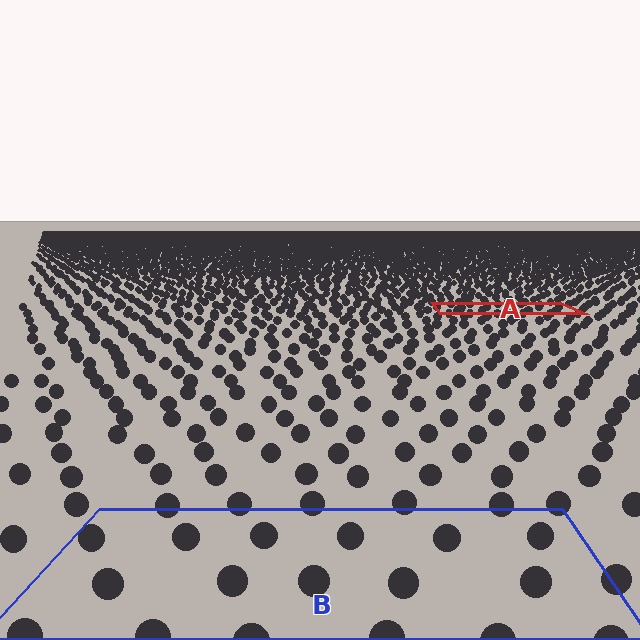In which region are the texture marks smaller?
The texture marks are smaller in region A, because it is farther away.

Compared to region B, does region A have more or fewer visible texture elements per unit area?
Region A has more texture elements per unit area — they are packed more densely because it is farther away.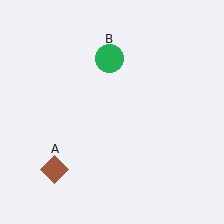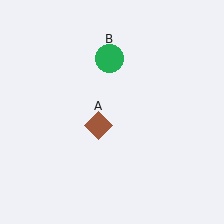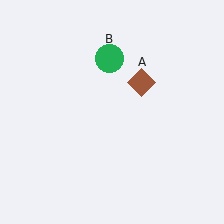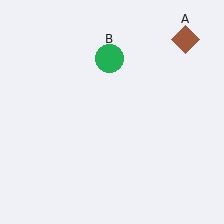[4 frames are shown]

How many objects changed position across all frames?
1 object changed position: brown diamond (object A).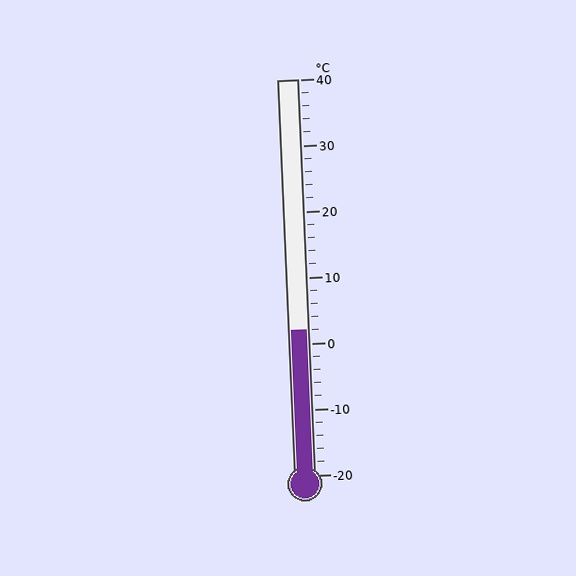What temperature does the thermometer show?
The thermometer shows approximately 2°C.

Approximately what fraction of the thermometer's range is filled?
The thermometer is filled to approximately 35% of its range.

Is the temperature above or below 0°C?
The temperature is above 0°C.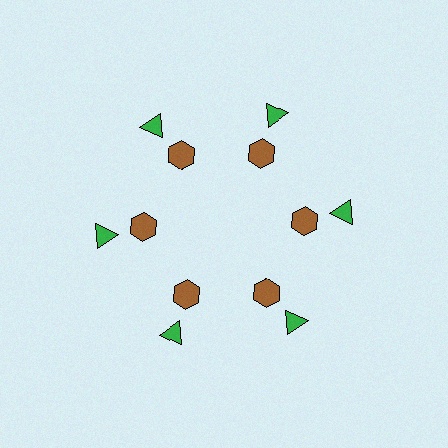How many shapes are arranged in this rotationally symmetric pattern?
There are 12 shapes, arranged in 6 groups of 2.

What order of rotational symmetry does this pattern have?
This pattern has 6-fold rotational symmetry.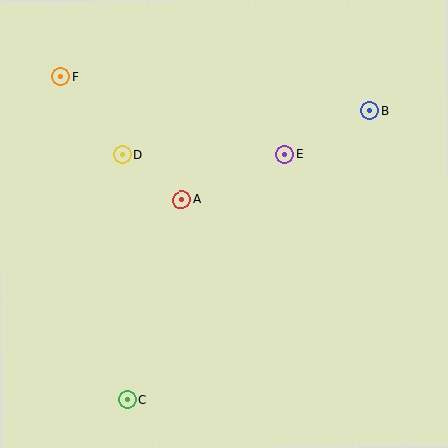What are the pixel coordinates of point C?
Point C is at (127, 400).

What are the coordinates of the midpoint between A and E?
The midpoint between A and E is at (233, 177).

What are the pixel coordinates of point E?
Point E is at (285, 155).